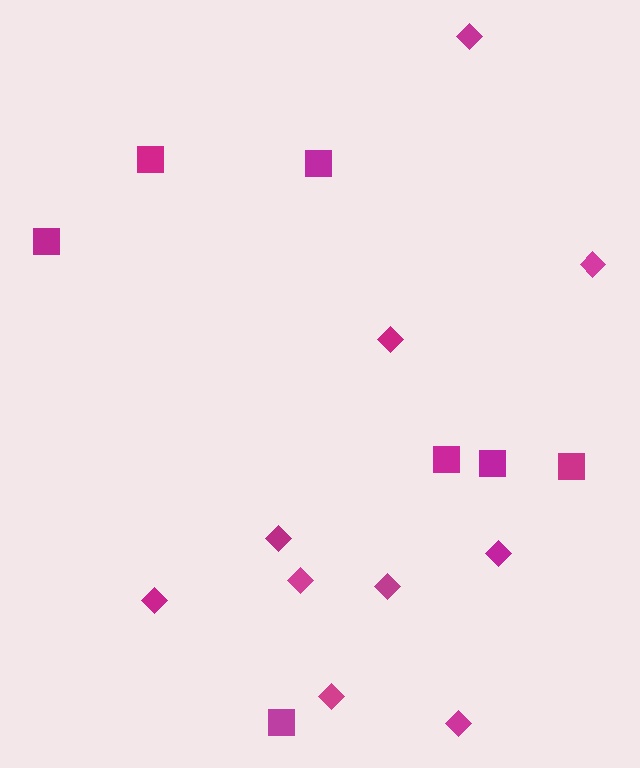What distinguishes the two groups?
There are 2 groups: one group of diamonds (10) and one group of squares (7).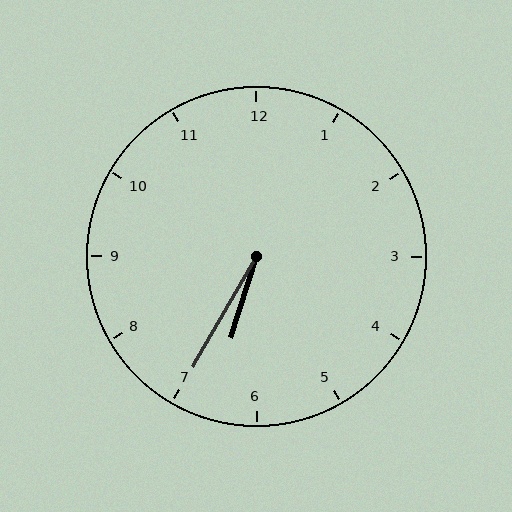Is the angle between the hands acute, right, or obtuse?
It is acute.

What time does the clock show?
6:35.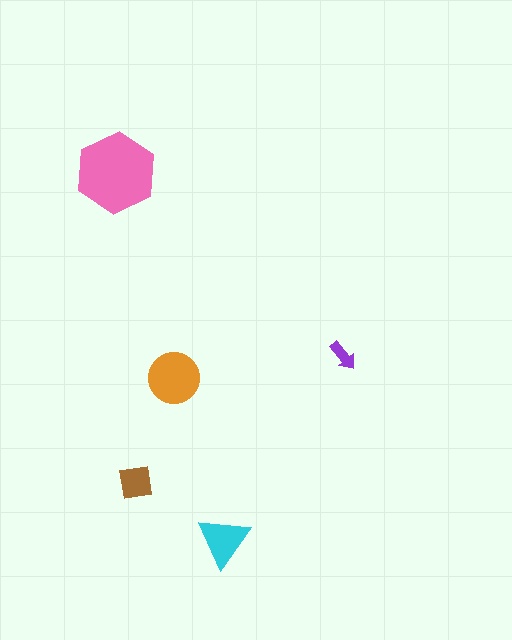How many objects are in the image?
There are 5 objects in the image.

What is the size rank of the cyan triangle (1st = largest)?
3rd.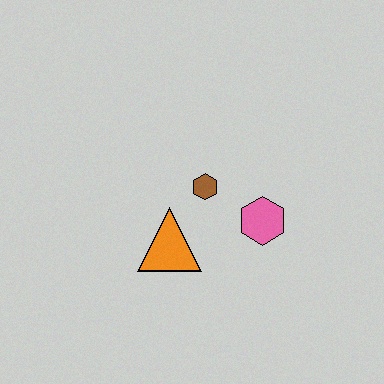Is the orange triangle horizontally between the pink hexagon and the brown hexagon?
No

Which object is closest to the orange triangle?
The brown hexagon is closest to the orange triangle.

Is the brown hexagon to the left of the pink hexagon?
Yes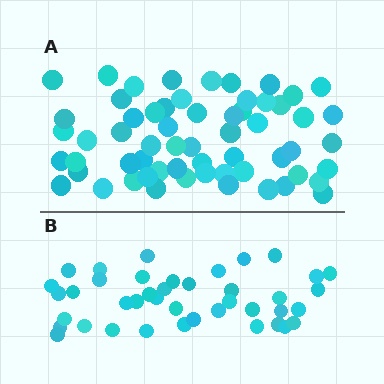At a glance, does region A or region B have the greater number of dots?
Region A (the top region) has more dots.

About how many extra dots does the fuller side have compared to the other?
Region A has approximately 20 more dots than region B.